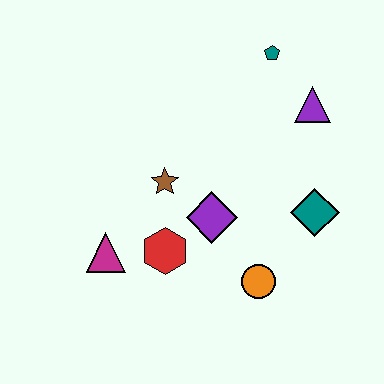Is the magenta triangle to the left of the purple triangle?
Yes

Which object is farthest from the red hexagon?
The teal pentagon is farthest from the red hexagon.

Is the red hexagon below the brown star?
Yes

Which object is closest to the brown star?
The purple diamond is closest to the brown star.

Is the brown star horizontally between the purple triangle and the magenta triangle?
Yes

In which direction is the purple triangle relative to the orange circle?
The purple triangle is above the orange circle.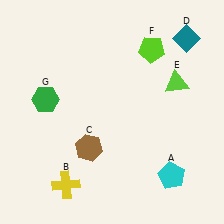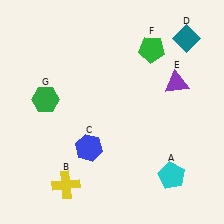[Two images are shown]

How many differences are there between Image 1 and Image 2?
There are 3 differences between the two images.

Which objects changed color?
C changed from brown to blue. E changed from lime to purple. F changed from lime to green.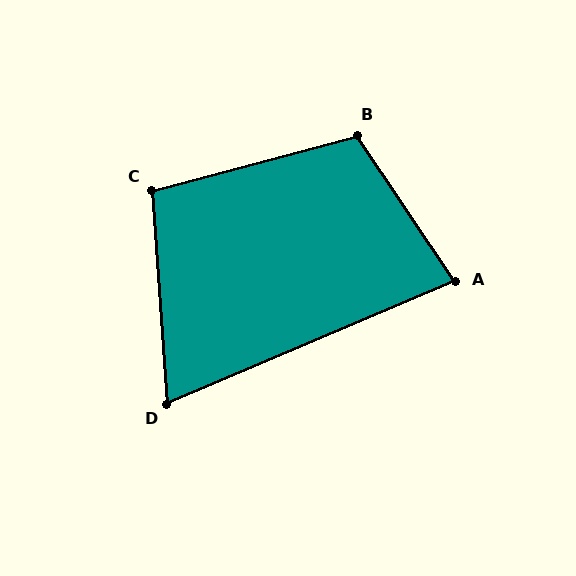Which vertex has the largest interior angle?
B, at approximately 109 degrees.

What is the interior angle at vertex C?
Approximately 101 degrees (obtuse).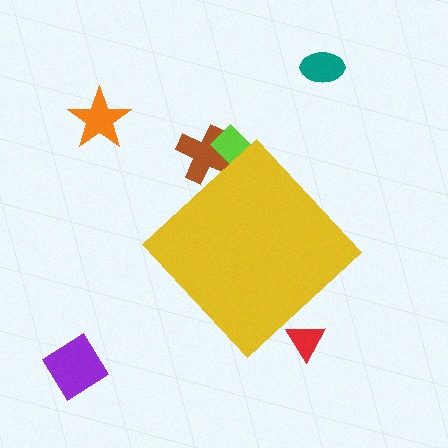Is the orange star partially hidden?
No, the orange star is fully visible.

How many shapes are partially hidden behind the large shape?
3 shapes are partially hidden.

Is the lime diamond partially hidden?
Yes, the lime diamond is partially hidden behind the yellow diamond.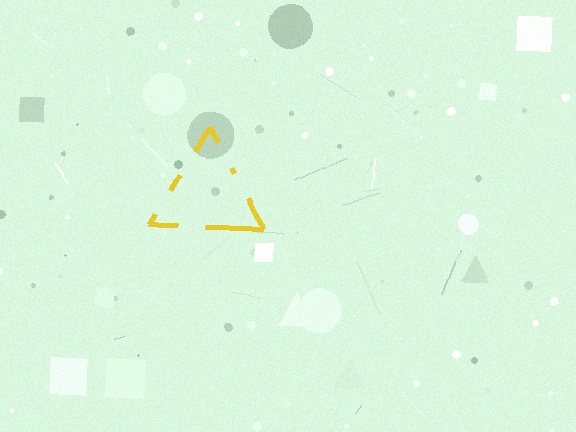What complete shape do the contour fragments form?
The contour fragments form a triangle.